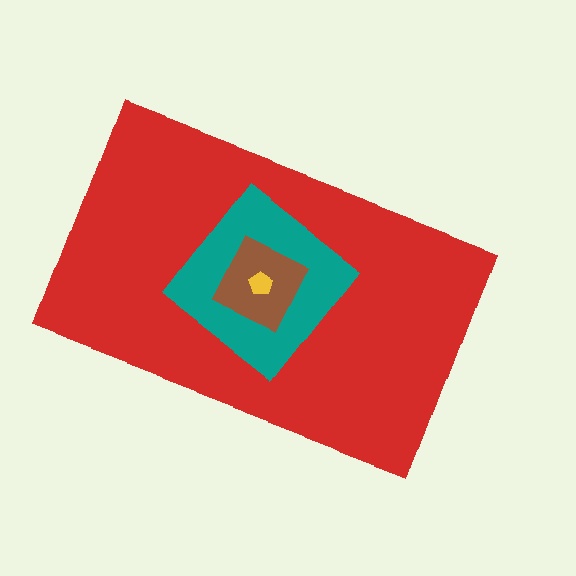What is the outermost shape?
The red rectangle.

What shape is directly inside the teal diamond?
The brown diamond.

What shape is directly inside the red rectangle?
The teal diamond.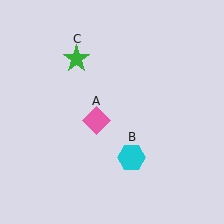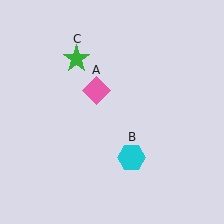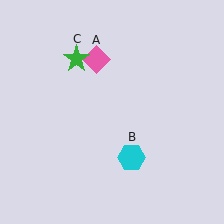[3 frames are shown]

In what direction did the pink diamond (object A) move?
The pink diamond (object A) moved up.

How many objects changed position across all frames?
1 object changed position: pink diamond (object A).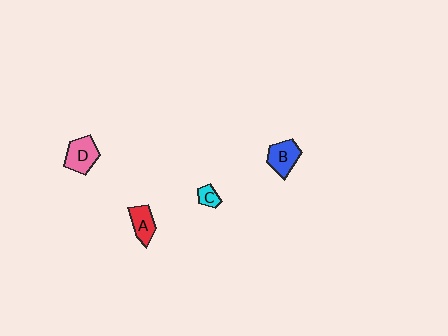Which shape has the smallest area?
Shape C (cyan).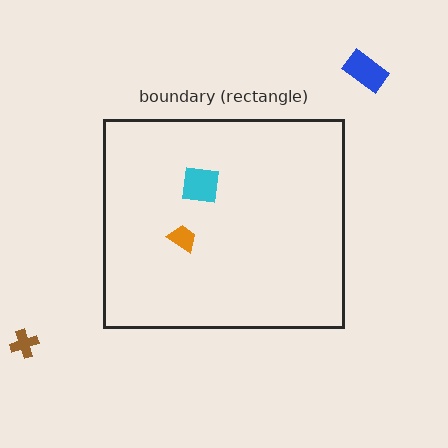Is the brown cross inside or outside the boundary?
Outside.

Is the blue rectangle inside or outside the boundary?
Outside.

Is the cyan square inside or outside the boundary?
Inside.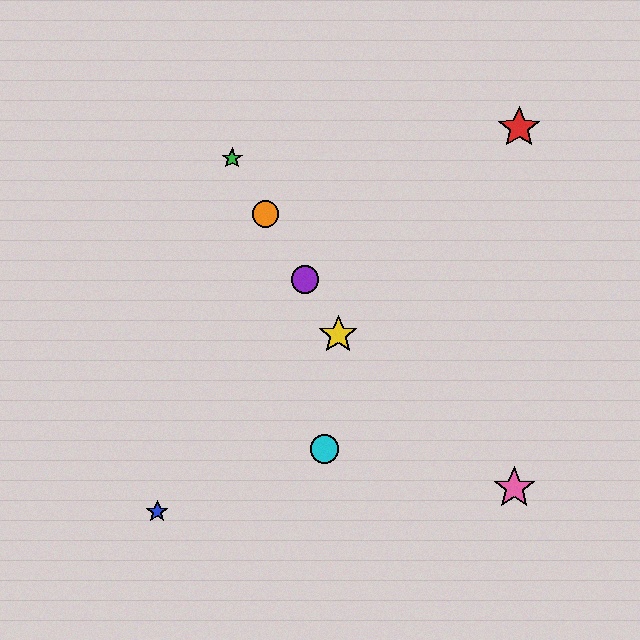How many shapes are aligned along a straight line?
4 shapes (the green star, the yellow star, the purple circle, the orange circle) are aligned along a straight line.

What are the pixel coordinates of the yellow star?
The yellow star is at (338, 335).